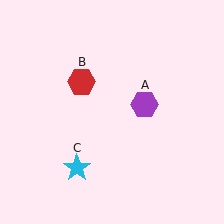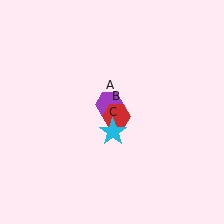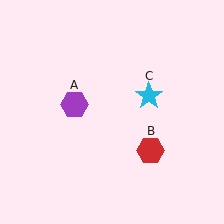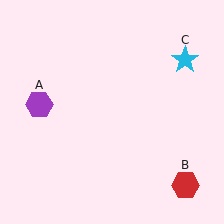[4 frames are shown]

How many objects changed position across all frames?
3 objects changed position: purple hexagon (object A), red hexagon (object B), cyan star (object C).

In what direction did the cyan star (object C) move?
The cyan star (object C) moved up and to the right.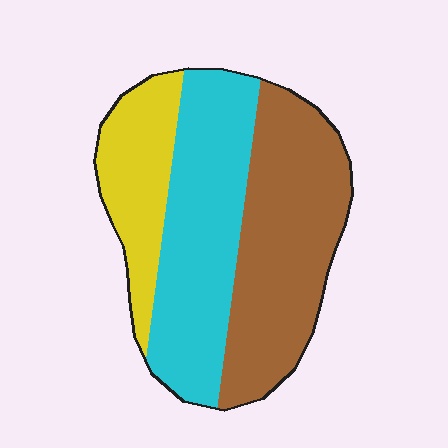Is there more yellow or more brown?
Brown.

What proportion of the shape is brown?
Brown takes up about two fifths (2/5) of the shape.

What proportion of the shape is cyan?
Cyan covers about 40% of the shape.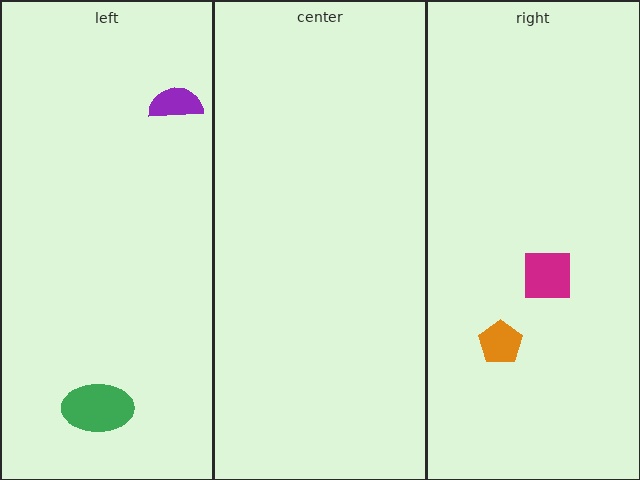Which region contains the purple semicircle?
The left region.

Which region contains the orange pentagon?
The right region.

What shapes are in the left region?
The green ellipse, the purple semicircle.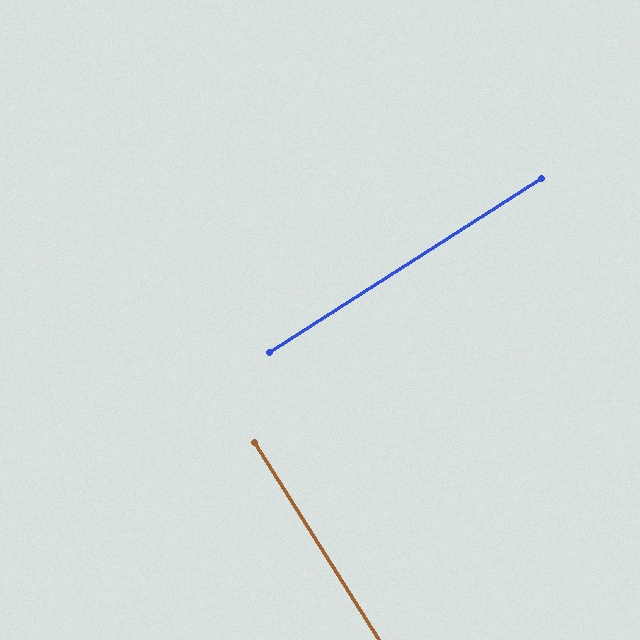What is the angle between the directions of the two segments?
Approximately 90 degrees.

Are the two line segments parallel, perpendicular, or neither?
Perpendicular — they meet at approximately 90°.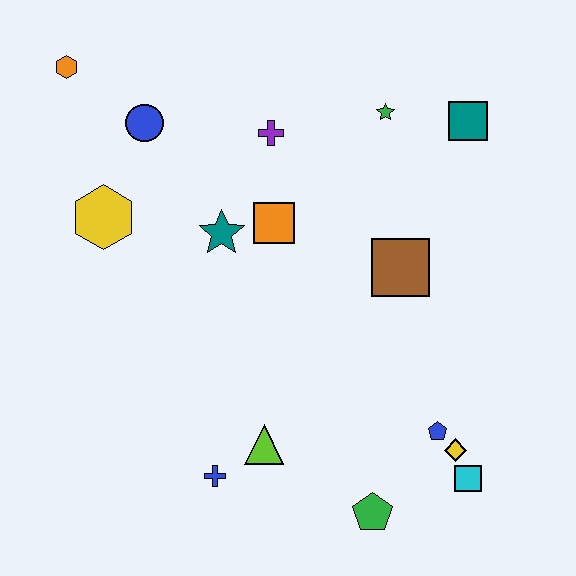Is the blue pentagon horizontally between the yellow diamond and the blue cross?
Yes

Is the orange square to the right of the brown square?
No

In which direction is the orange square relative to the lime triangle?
The orange square is above the lime triangle.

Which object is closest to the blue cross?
The lime triangle is closest to the blue cross.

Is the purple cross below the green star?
Yes